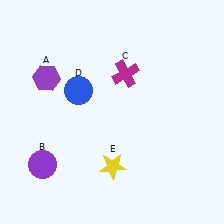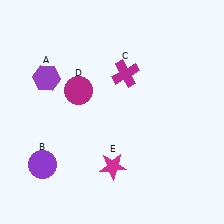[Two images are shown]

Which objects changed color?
D changed from blue to magenta. E changed from yellow to magenta.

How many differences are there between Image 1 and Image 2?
There are 2 differences between the two images.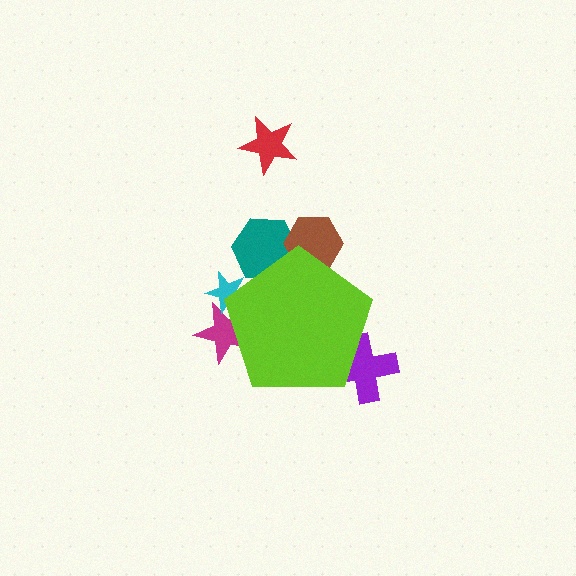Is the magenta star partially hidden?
Yes, the magenta star is partially hidden behind the lime pentagon.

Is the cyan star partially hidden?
Yes, the cyan star is partially hidden behind the lime pentagon.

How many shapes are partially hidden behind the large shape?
5 shapes are partially hidden.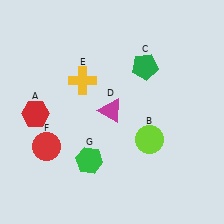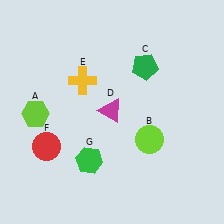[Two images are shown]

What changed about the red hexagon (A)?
In Image 1, A is red. In Image 2, it changed to lime.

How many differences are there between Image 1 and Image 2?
There is 1 difference between the two images.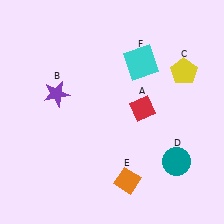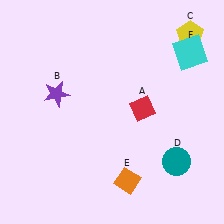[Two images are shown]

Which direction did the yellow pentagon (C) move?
The yellow pentagon (C) moved up.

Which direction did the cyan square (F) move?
The cyan square (F) moved right.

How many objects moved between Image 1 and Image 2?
2 objects moved between the two images.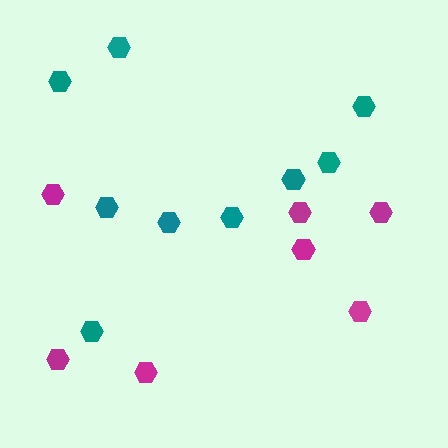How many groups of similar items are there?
There are 2 groups: one group of magenta hexagons (7) and one group of teal hexagons (9).